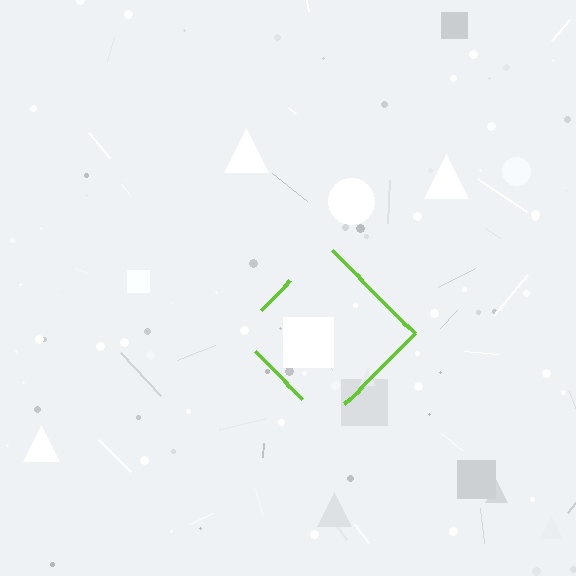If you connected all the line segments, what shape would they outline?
They would outline a diamond.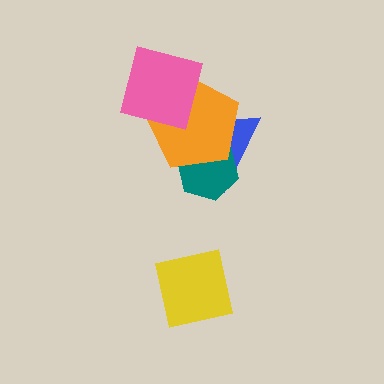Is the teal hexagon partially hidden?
Yes, it is partially covered by another shape.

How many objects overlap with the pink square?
2 objects overlap with the pink square.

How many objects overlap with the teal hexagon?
2 objects overlap with the teal hexagon.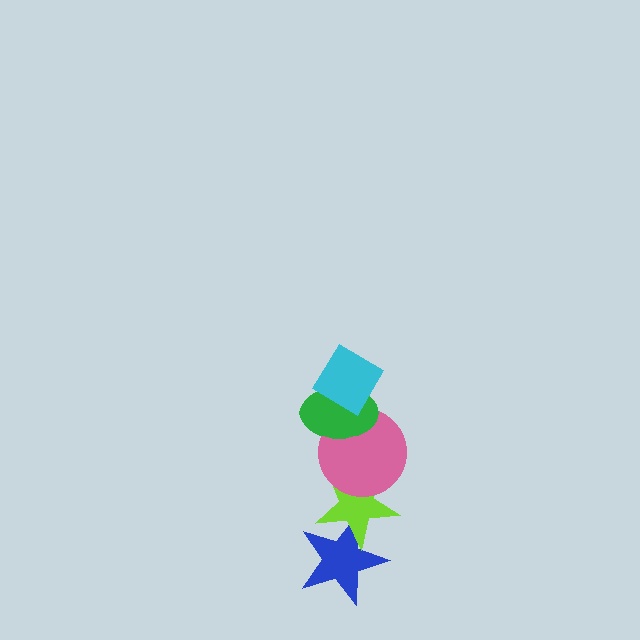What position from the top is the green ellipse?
The green ellipse is 2nd from the top.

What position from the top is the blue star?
The blue star is 5th from the top.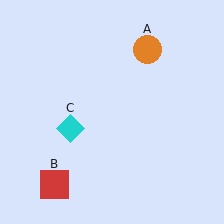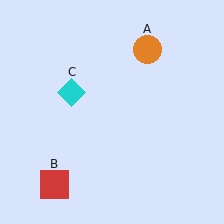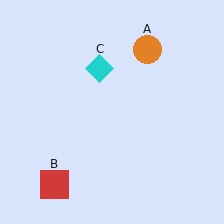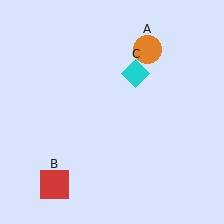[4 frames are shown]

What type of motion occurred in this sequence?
The cyan diamond (object C) rotated clockwise around the center of the scene.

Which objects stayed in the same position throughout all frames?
Orange circle (object A) and red square (object B) remained stationary.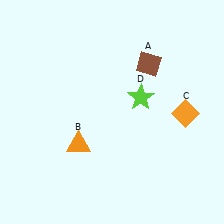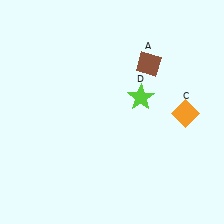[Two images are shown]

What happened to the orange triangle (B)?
The orange triangle (B) was removed in Image 2. It was in the bottom-left area of Image 1.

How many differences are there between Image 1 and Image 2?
There is 1 difference between the two images.